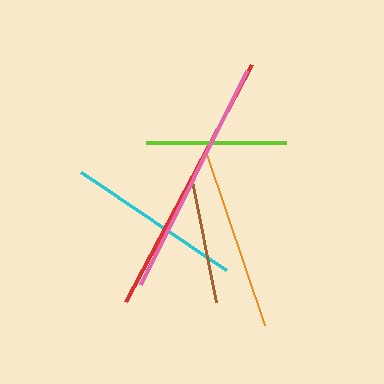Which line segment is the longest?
The red line is the longest at approximately 269 pixels.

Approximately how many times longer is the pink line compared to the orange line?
The pink line is approximately 1.3 times the length of the orange line.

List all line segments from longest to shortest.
From longest to shortest: red, pink, orange, cyan, lime, brown.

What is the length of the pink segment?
The pink segment is approximately 240 pixels long.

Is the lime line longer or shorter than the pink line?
The pink line is longer than the lime line.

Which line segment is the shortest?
The brown line is the shortest at approximately 129 pixels.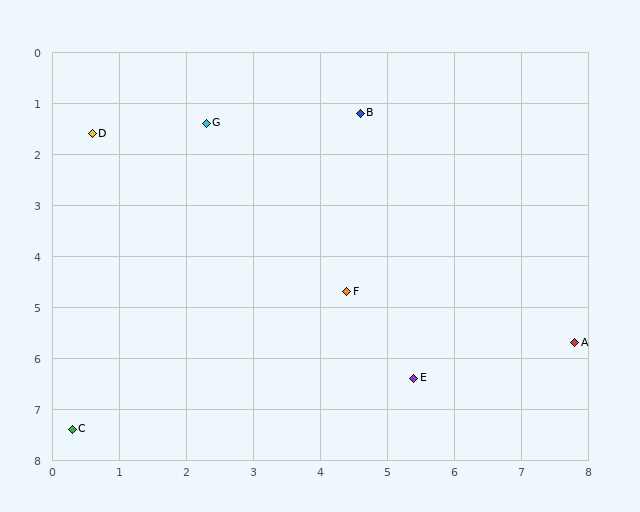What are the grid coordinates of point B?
Point B is at approximately (4.6, 1.2).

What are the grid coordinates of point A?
Point A is at approximately (7.8, 5.7).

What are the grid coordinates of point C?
Point C is at approximately (0.3, 7.4).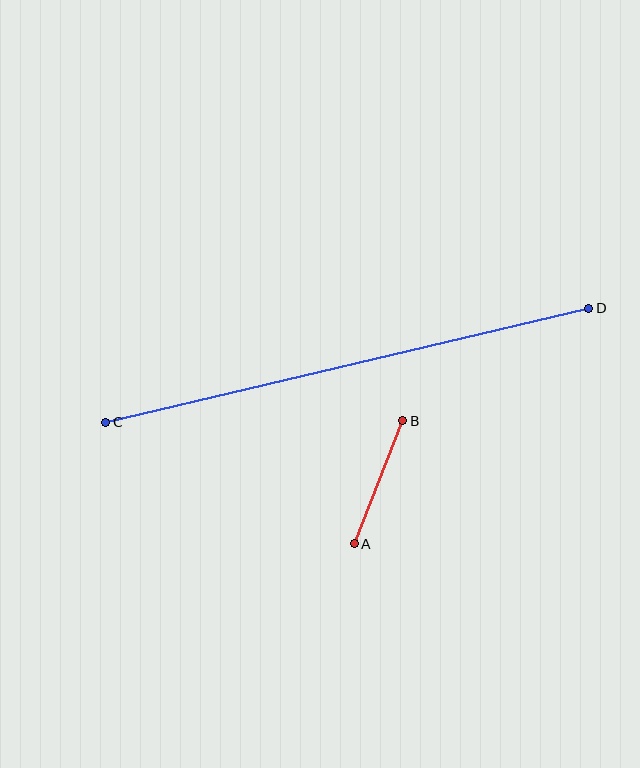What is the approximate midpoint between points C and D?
The midpoint is at approximately (347, 365) pixels.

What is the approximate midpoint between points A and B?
The midpoint is at approximately (379, 482) pixels.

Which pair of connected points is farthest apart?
Points C and D are farthest apart.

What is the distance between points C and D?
The distance is approximately 496 pixels.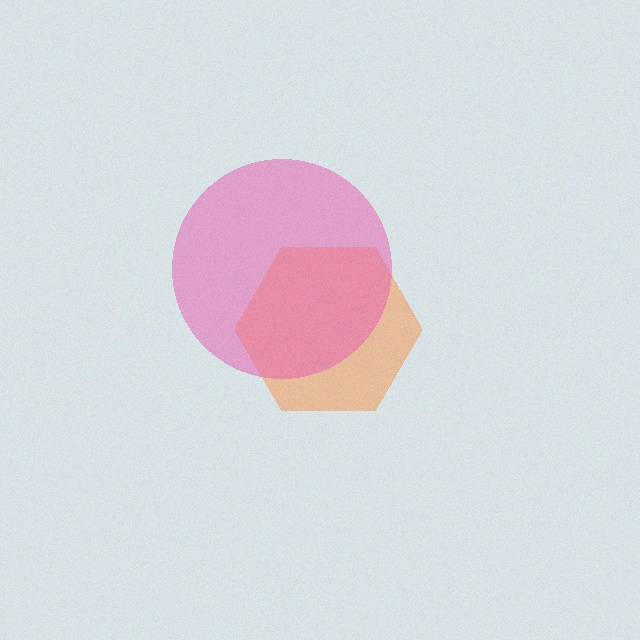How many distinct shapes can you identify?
There are 2 distinct shapes: an orange hexagon, a pink circle.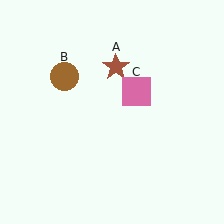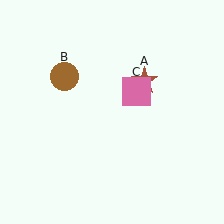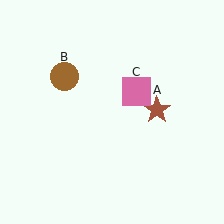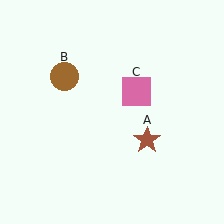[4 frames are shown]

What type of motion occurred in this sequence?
The brown star (object A) rotated clockwise around the center of the scene.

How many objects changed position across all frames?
1 object changed position: brown star (object A).